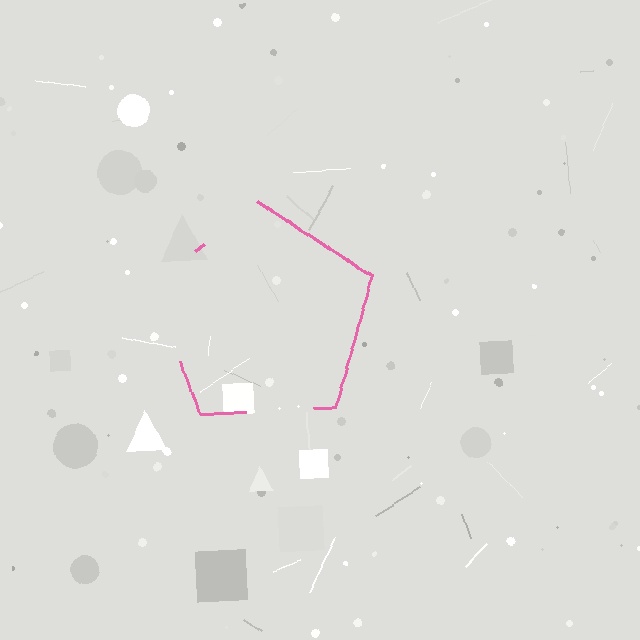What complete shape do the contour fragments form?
The contour fragments form a pentagon.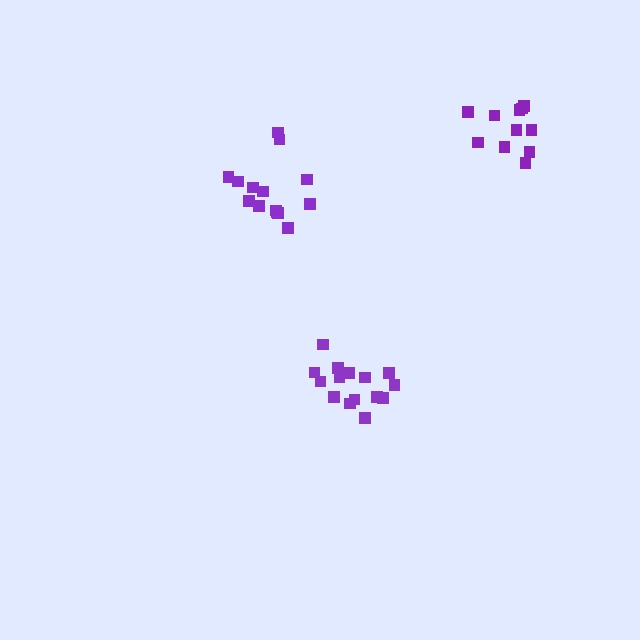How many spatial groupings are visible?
There are 3 spatial groupings.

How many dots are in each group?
Group 1: 14 dots, Group 2: 11 dots, Group 3: 15 dots (40 total).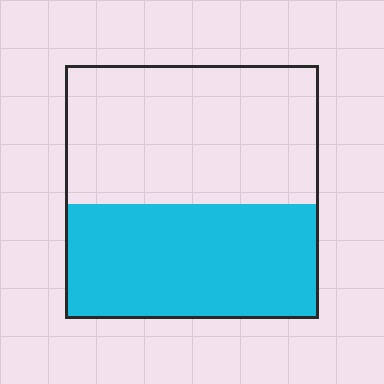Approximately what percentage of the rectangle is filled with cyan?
Approximately 45%.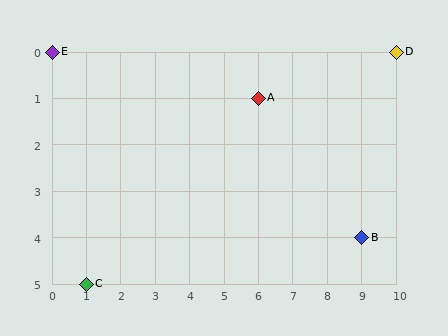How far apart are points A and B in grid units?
Points A and B are 3 columns and 3 rows apart (about 4.2 grid units diagonally).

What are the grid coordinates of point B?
Point B is at grid coordinates (9, 4).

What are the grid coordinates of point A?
Point A is at grid coordinates (6, 1).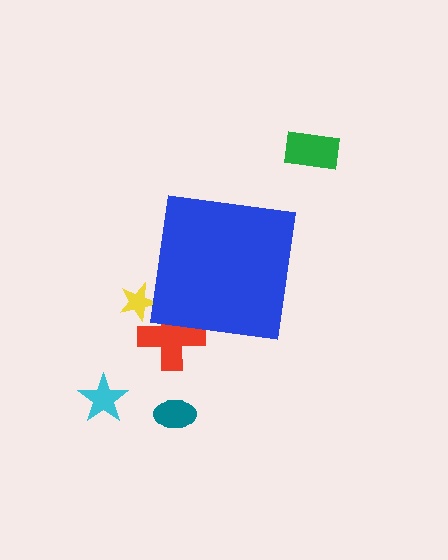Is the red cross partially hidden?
Yes, the red cross is partially hidden behind the blue square.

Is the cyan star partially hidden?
No, the cyan star is fully visible.